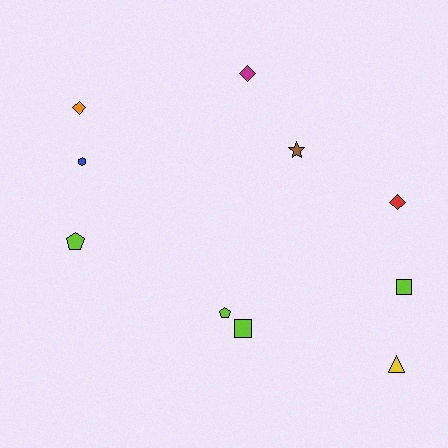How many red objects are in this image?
There is 1 red object.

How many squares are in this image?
There are 2 squares.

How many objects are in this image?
There are 10 objects.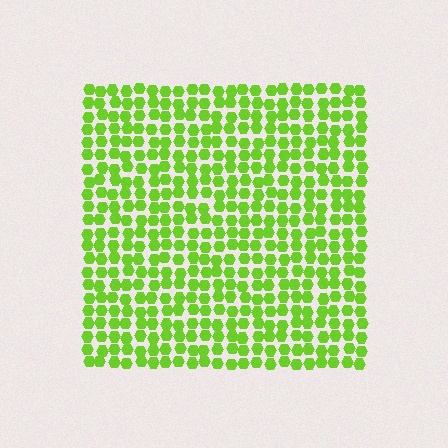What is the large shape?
The large shape is a square.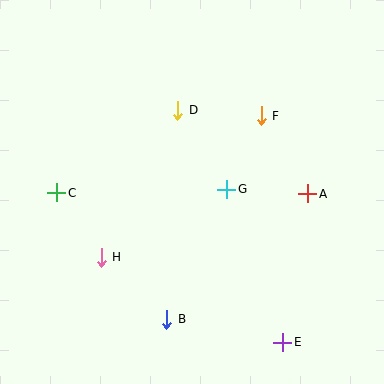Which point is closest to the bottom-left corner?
Point H is closest to the bottom-left corner.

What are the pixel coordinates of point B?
Point B is at (167, 319).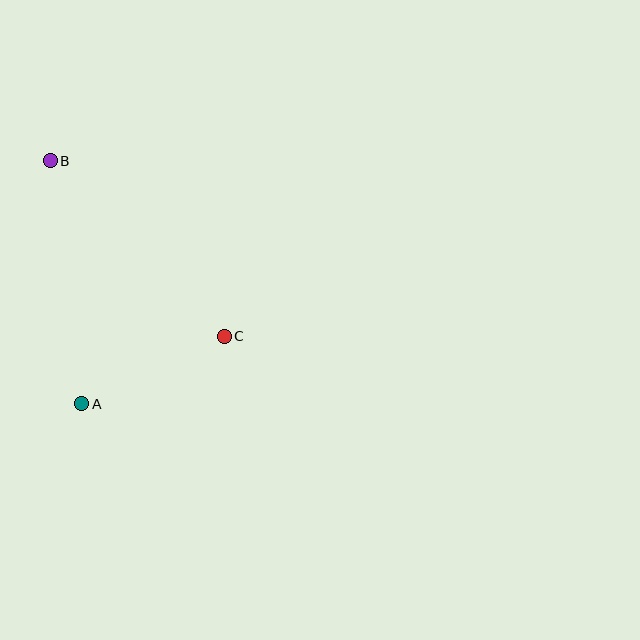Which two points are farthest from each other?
Points B and C are farthest from each other.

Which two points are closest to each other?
Points A and C are closest to each other.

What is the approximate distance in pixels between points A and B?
The distance between A and B is approximately 245 pixels.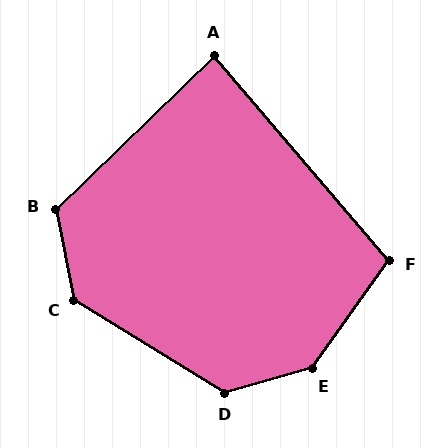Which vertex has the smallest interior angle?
A, at approximately 86 degrees.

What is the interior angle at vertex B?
Approximately 123 degrees (obtuse).